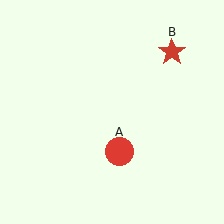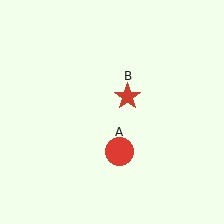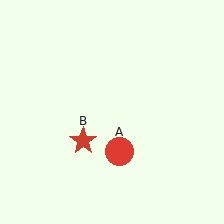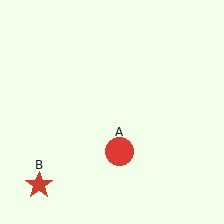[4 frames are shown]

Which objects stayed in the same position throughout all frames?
Red circle (object A) remained stationary.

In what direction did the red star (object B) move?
The red star (object B) moved down and to the left.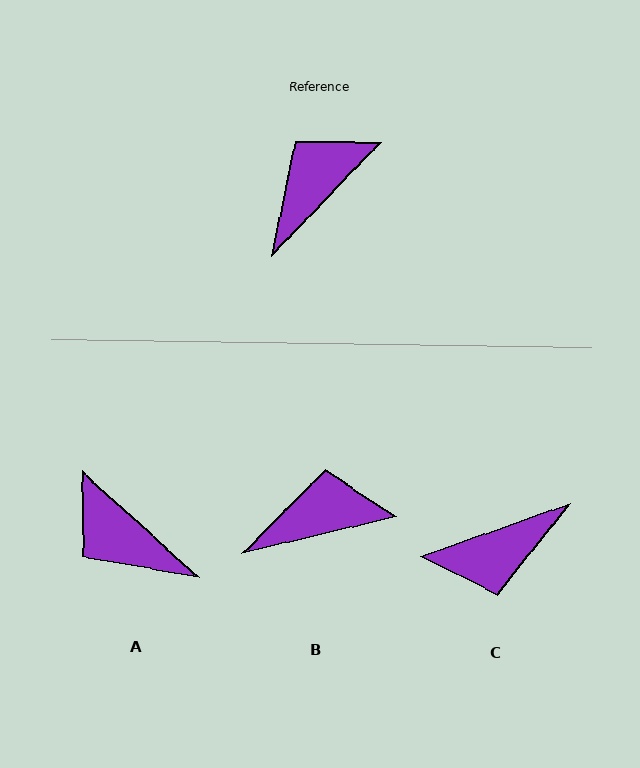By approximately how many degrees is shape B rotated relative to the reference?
Approximately 33 degrees clockwise.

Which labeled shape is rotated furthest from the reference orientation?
C, about 154 degrees away.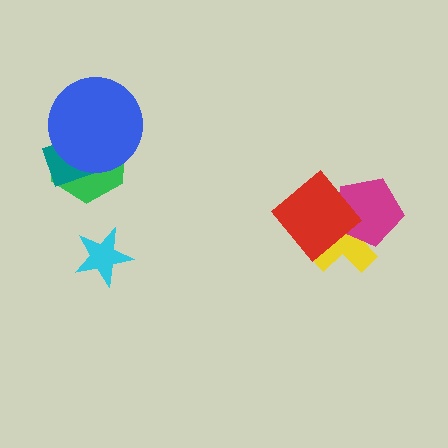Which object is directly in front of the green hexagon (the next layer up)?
The teal diamond is directly in front of the green hexagon.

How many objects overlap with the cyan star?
0 objects overlap with the cyan star.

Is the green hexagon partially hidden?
Yes, it is partially covered by another shape.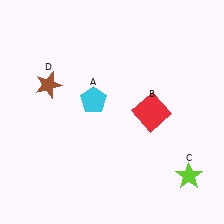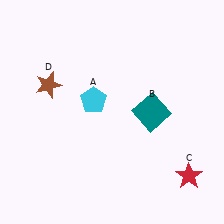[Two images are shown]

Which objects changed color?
B changed from red to teal. C changed from lime to red.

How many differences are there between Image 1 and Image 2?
There are 2 differences between the two images.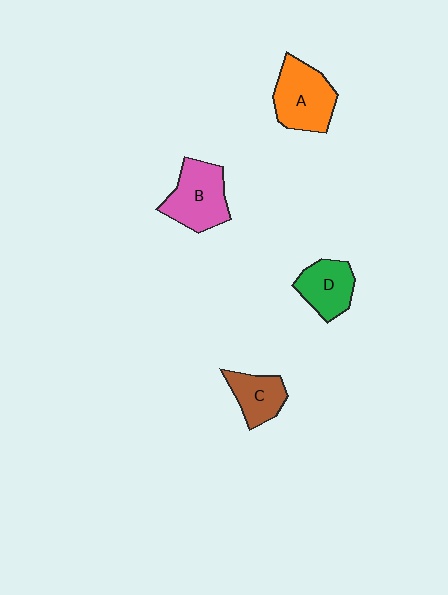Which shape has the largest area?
Shape A (orange).